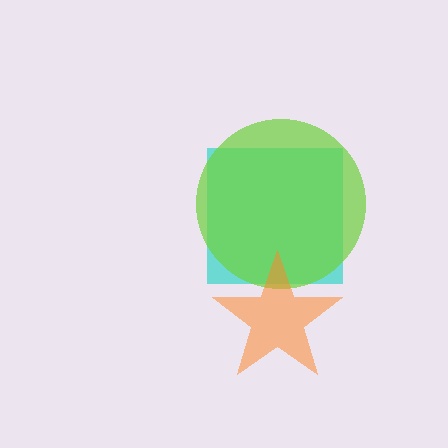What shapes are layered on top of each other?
The layered shapes are: a cyan square, a lime circle, an orange star.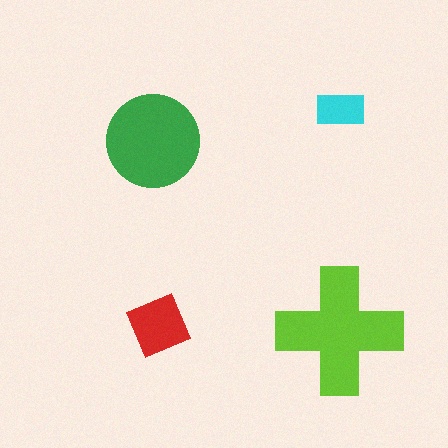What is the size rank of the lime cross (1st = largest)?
1st.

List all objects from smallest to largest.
The cyan rectangle, the red square, the green circle, the lime cross.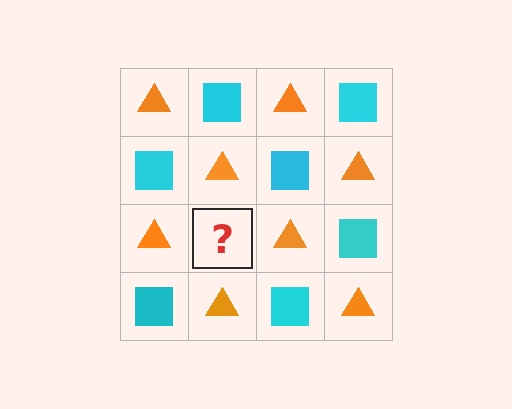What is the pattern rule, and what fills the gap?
The rule is that it alternates orange triangle and cyan square in a checkerboard pattern. The gap should be filled with a cyan square.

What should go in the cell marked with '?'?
The missing cell should contain a cyan square.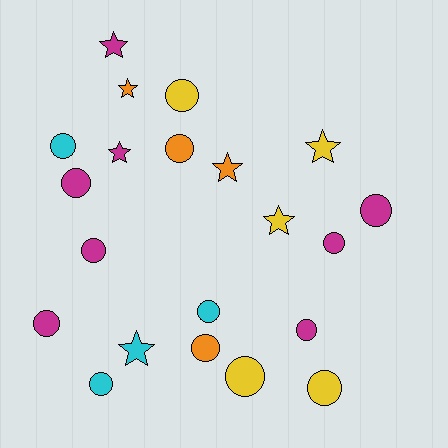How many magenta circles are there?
There are 6 magenta circles.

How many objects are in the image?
There are 21 objects.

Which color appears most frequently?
Magenta, with 8 objects.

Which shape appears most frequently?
Circle, with 14 objects.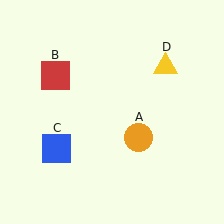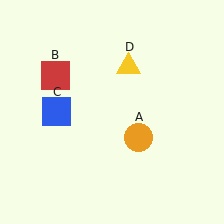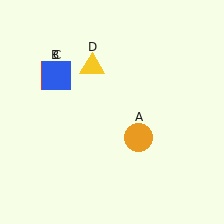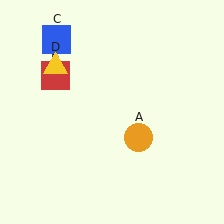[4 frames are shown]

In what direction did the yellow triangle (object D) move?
The yellow triangle (object D) moved left.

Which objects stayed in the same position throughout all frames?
Orange circle (object A) and red square (object B) remained stationary.